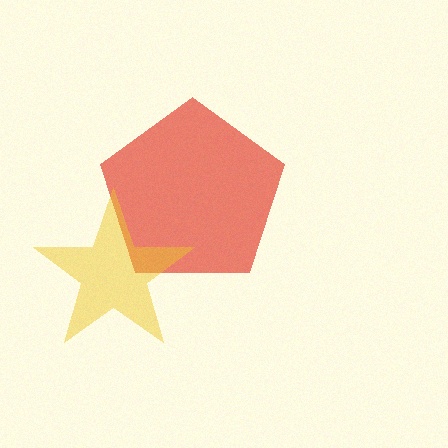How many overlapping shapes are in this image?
There are 2 overlapping shapes in the image.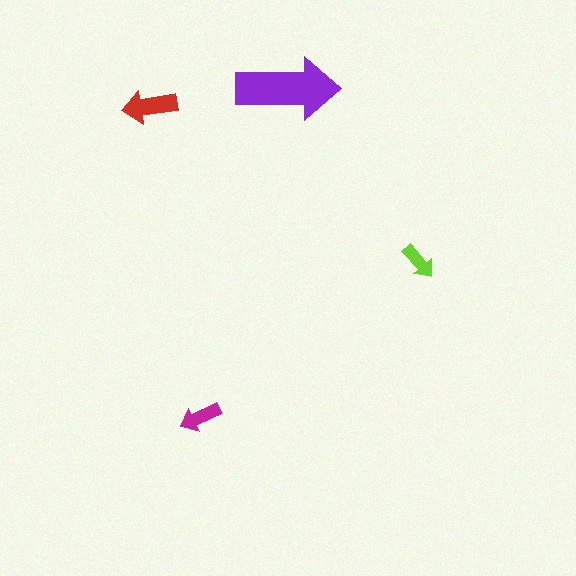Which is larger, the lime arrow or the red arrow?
The red one.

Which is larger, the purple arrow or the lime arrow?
The purple one.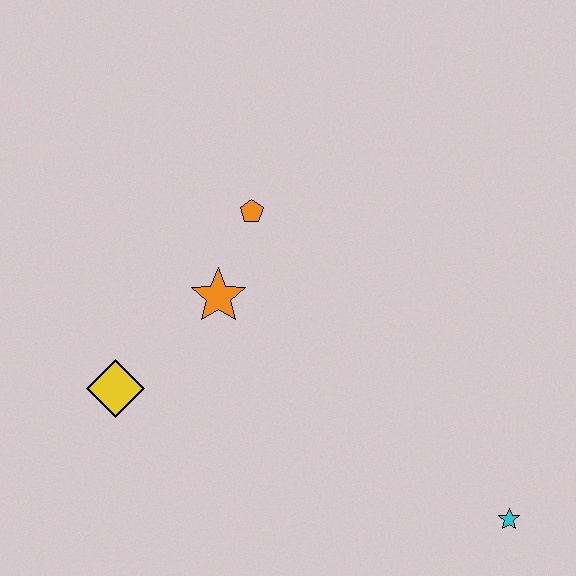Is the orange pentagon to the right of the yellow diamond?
Yes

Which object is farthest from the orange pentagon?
The cyan star is farthest from the orange pentagon.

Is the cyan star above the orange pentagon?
No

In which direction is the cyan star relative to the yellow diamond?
The cyan star is to the right of the yellow diamond.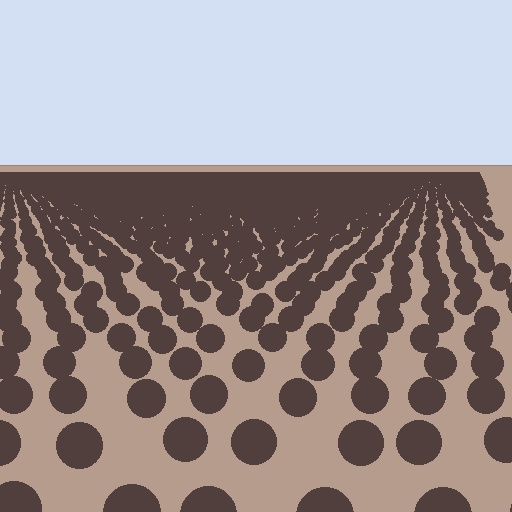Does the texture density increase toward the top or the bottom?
Density increases toward the top.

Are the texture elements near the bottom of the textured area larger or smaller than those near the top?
Larger. Near the bottom, elements are closer to the viewer and appear at a bigger on-screen size.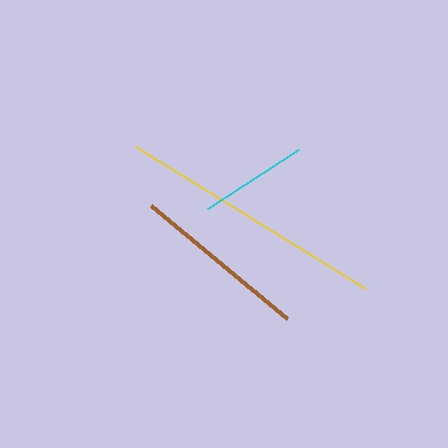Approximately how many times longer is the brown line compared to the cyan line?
The brown line is approximately 1.6 times the length of the cyan line.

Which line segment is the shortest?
The cyan line is the shortest at approximately 109 pixels.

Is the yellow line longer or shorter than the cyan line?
The yellow line is longer than the cyan line.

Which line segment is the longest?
The yellow line is the longest at approximately 270 pixels.